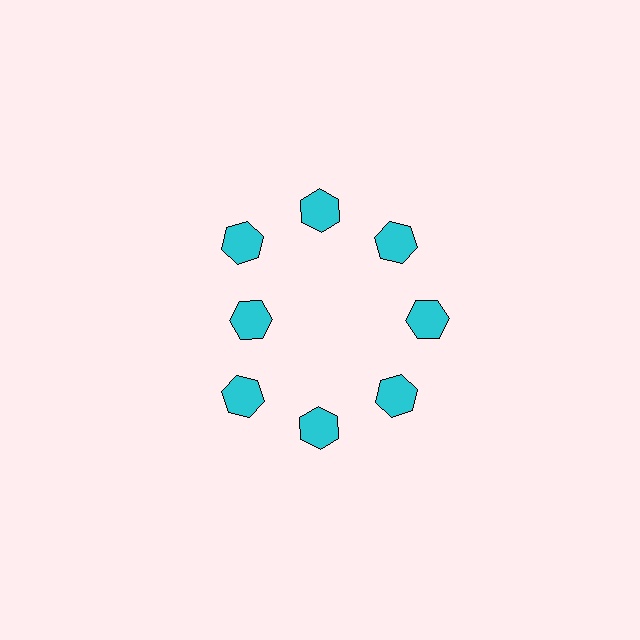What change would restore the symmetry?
The symmetry would be restored by moving it outward, back onto the ring so that all 8 hexagons sit at equal angles and equal distance from the center.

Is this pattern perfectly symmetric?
No. The 8 cyan hexagons are arranged in a ring, but one element near the 9 o'clock position is pulled inward toward the center, breaking the 8-fold rotational symmetry.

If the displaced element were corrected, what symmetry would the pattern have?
It would have 8-fold rotational symmetry — the pattern would map onto itself every 45 degrees.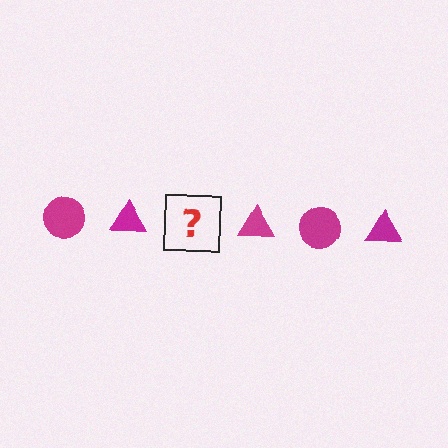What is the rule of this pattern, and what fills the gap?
The rule is that the pattern cycles through circle, triangle shapes in magenta. The gap should be filled with a magenta circle.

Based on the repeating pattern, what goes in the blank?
The blank should be a magenta circle.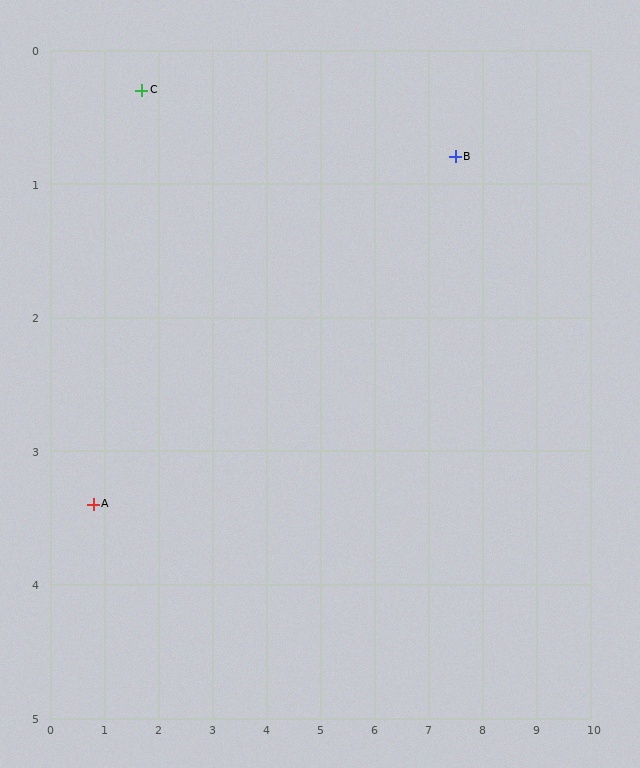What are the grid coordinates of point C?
Point C is at approximately (1.7, 0.3).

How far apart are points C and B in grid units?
Points C and B are about 5.8 grid units apart.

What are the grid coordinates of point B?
Point B is at approximately (7.5, 0.8).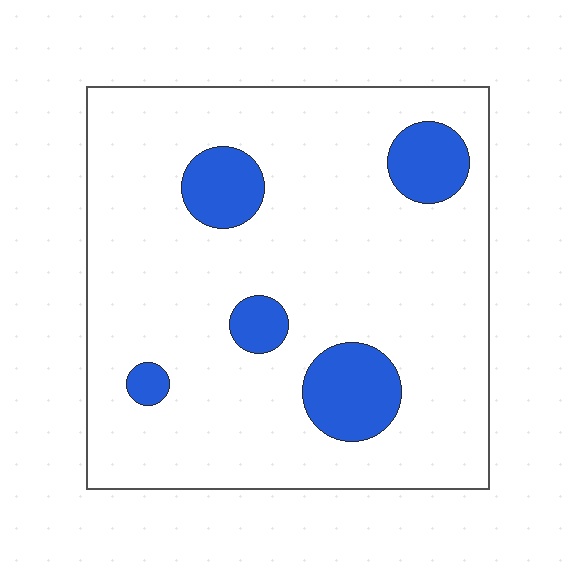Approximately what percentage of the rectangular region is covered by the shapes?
Approximately 15%.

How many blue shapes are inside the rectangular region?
5.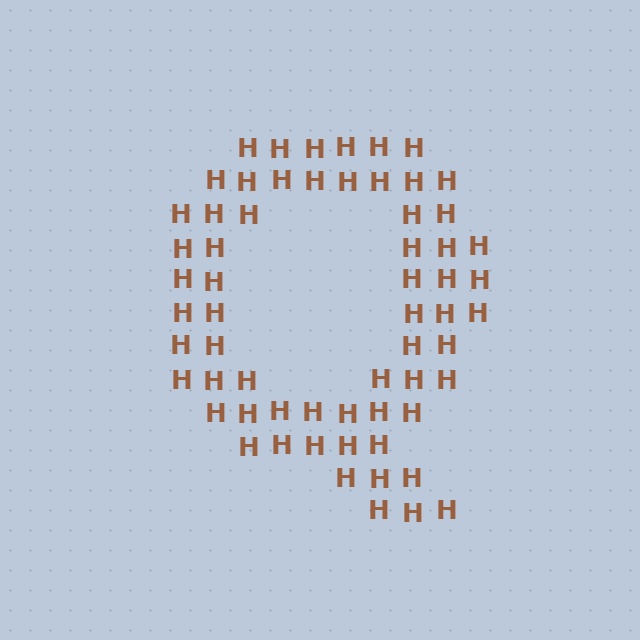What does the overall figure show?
The overall figure shows the letter Q.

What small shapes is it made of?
It is made of small letter H's.